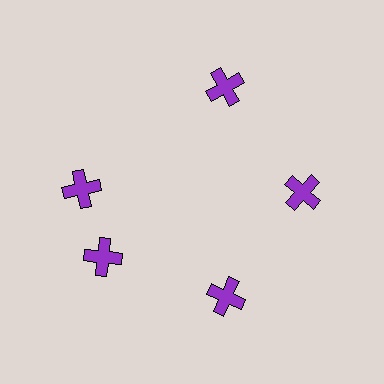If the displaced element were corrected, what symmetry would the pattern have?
It would have 5-fold rotational symmetry — the pattern would map onto itself every 72 degrees.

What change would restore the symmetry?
The symmetry would be restored by rotating it back into even spacing with its neighbors so that all 5 crosses sit at equal angles and equal distance from the center.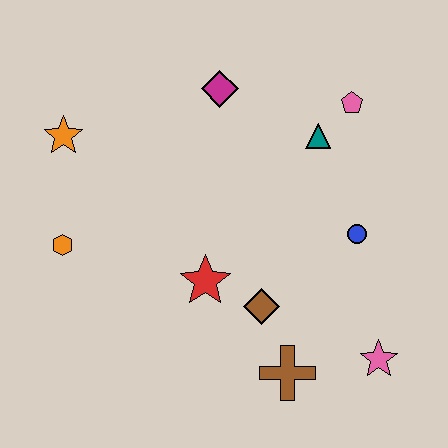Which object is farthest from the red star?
The pink pentagon is farthest from the red star.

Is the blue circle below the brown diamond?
No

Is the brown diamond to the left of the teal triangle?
Yes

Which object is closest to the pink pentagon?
The teal triangle is closest to the pink pentagon.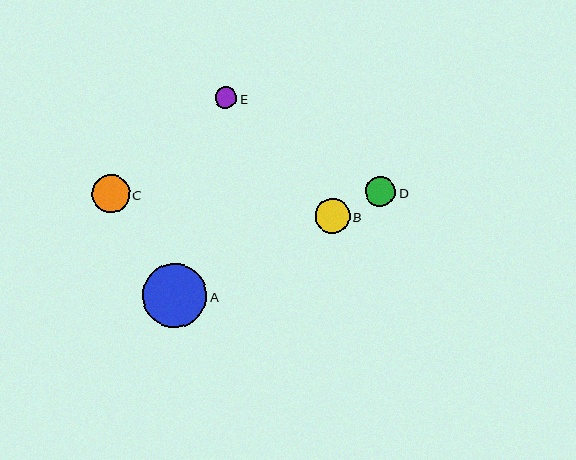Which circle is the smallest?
Circle E is the smallest with a size of approximately 22 pixels.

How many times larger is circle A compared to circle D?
Circle A is approximately 2.1 times the size of circle D.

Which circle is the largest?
Circle A is the largest with a size of approximately 64 pixels.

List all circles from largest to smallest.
From largest to smallest: A, C, B, D, E.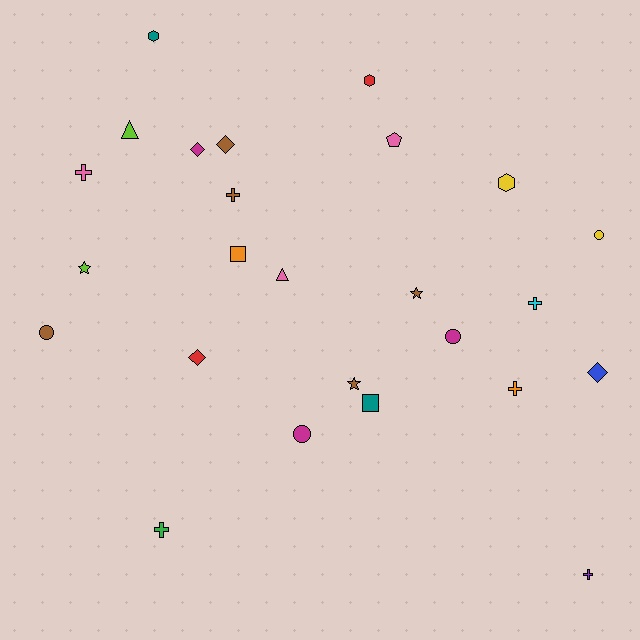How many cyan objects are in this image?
There is 1 cyan object.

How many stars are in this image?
There are 3 stars.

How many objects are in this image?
There are 25 objects.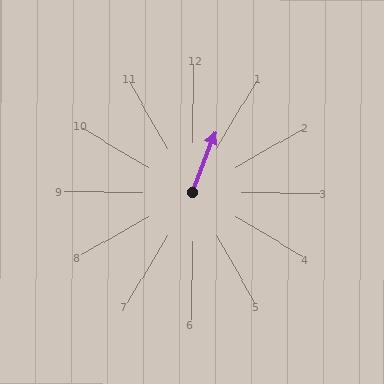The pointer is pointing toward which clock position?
Roughly 1 o'clock.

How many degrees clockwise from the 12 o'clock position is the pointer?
Approximately 21 degrees.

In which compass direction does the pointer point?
North.